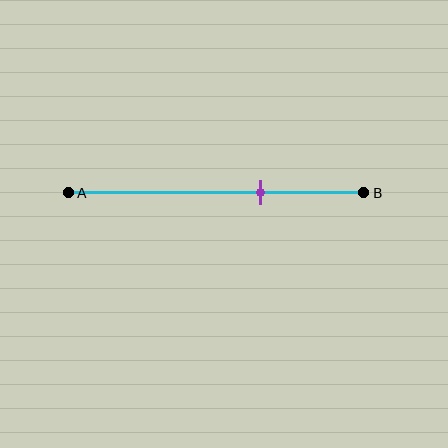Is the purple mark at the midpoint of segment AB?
No, the mark is at about 65% from A, not at the 50% midpoint.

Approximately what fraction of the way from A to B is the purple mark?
The purple mark is approximately 65% of the way from A to B.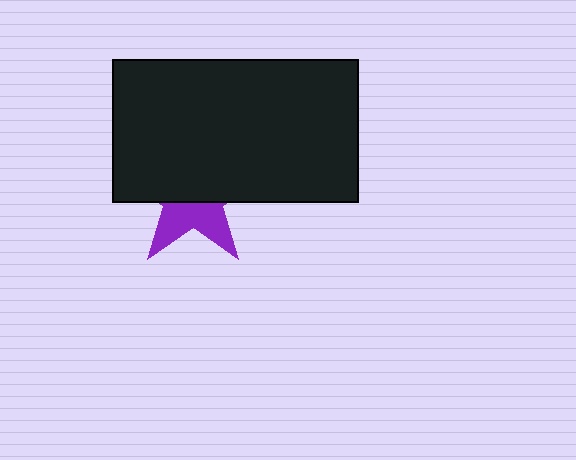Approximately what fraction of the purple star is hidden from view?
Roughly 61% of the purple star is hidden behind the black rectangle.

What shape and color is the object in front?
The object in front is a black rectangle.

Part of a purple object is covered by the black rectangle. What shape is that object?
It is a star.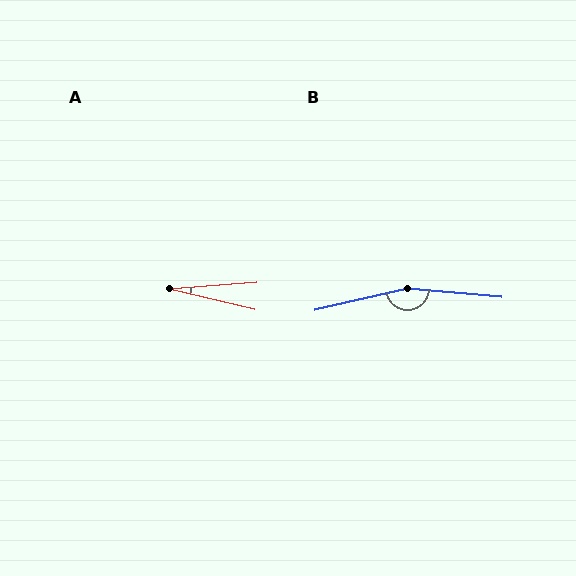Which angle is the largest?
B, at approximately 162 degrees.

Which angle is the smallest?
A, at approximately 18 degrees.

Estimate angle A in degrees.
Approximately 18 degrees.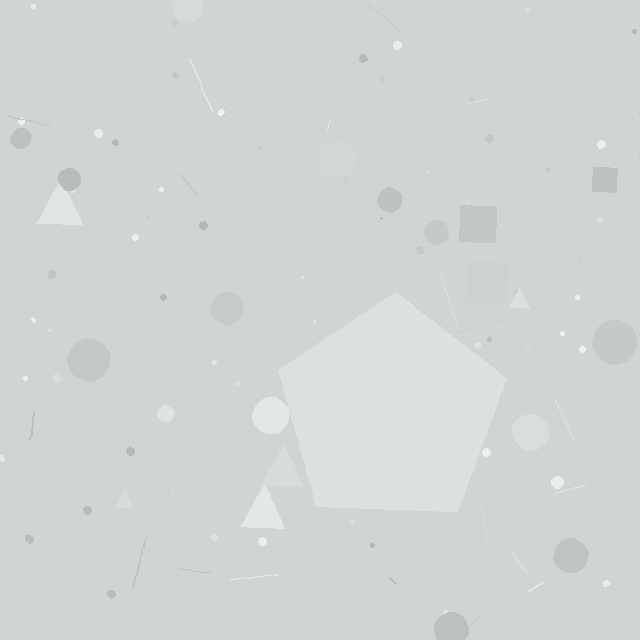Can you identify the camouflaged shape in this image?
The camouflaged shape is a pentagon.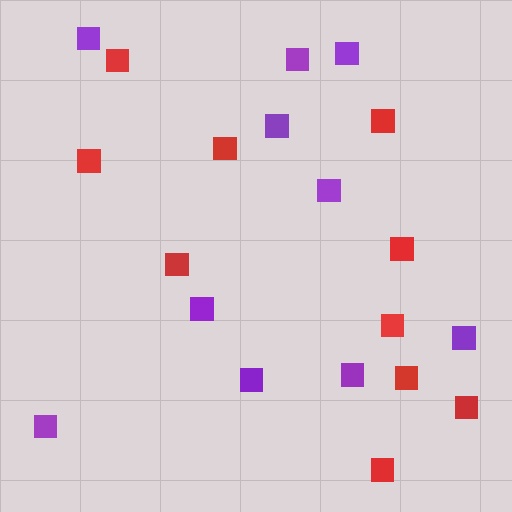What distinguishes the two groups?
There are 2 groups: one group of red squares (10) and one group of purple squares (10).